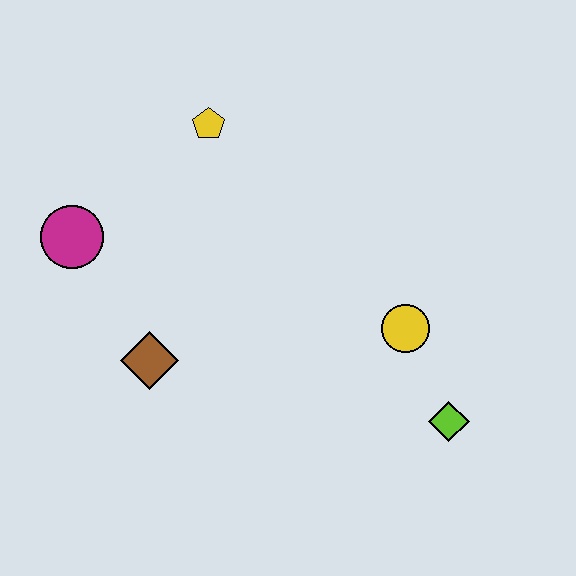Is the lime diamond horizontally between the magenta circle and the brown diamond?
No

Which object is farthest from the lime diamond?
The magenta circle is farthest from the lime diamond.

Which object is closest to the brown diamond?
The magenta circle is closest to the brown diamond.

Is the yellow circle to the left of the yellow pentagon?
No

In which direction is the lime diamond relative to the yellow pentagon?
The lime diamond is below the yellow pentagon.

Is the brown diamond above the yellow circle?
No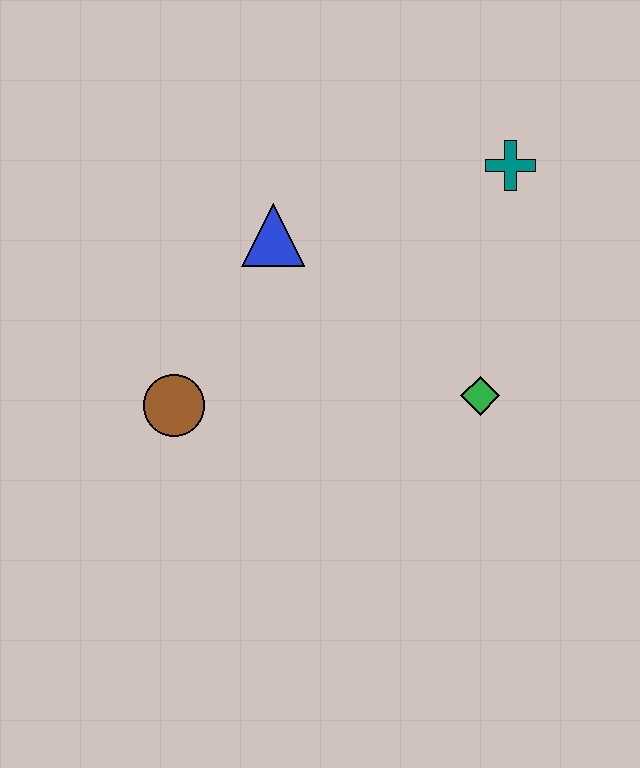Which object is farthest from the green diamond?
The brown circle is farthest from the green diamond.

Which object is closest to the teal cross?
The green diamond is closest to the teal cross.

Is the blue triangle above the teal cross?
No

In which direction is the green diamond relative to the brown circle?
The green diamond is to the right of the brown circle.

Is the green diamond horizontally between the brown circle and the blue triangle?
No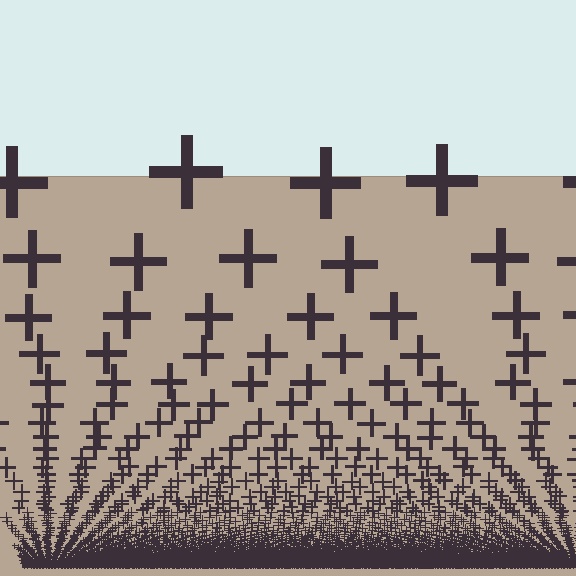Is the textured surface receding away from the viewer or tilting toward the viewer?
The surface appears to tilt toward the viewer. Texture elements get larger and sparser toward the top.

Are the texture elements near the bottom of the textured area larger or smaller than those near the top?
Smaller. The gradient is inverted — elements near the bottom are smaller and denser.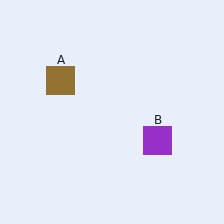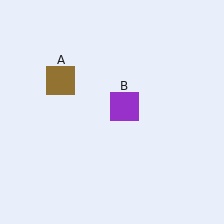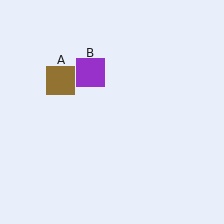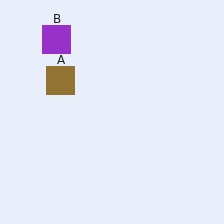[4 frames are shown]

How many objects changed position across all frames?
1 object changed position: purple square (object B).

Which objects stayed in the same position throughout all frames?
Brown square (object A) remained stationary.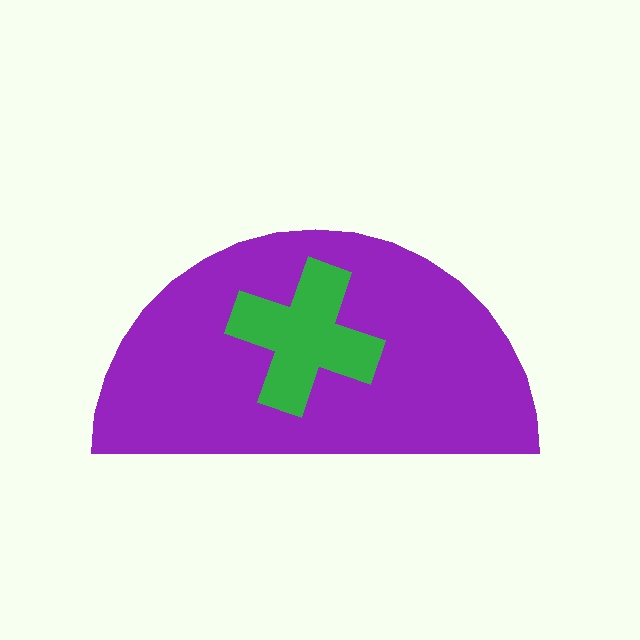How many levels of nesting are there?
2.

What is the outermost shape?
The purple semicircle.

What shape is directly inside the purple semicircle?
The green cross.